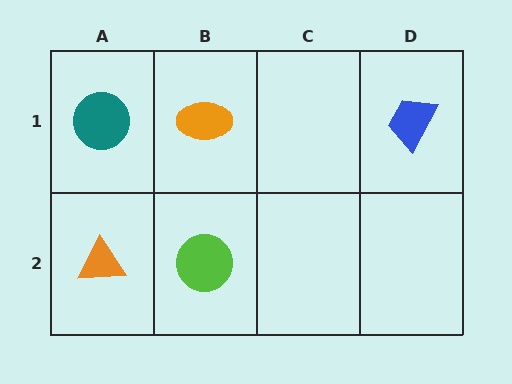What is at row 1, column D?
A blue trapezoid.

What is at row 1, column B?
An orange ellipse.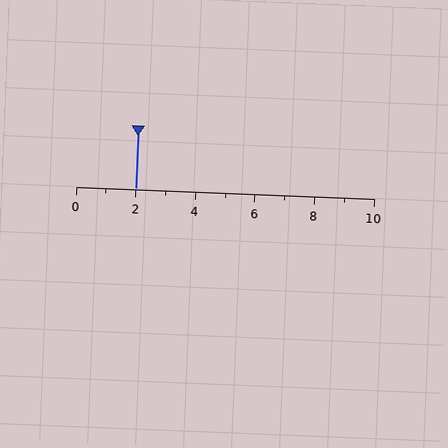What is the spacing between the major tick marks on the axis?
The major ticks are spaced 2 apart.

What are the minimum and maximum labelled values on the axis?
The axis runs from 0 to 10.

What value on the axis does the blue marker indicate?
The marker indicates approximately 2.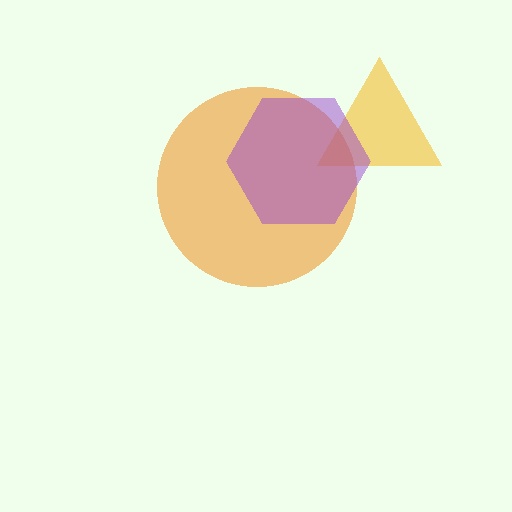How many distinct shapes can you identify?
There are 3 distinct shapes: a yellow triangle, an orange circle, a purple hexagon.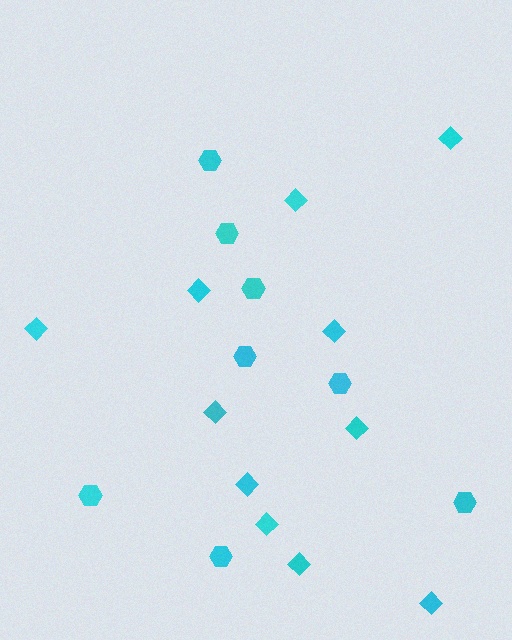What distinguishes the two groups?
There are 2 groups: one group of hexagons (8) and one group of diamonds (11).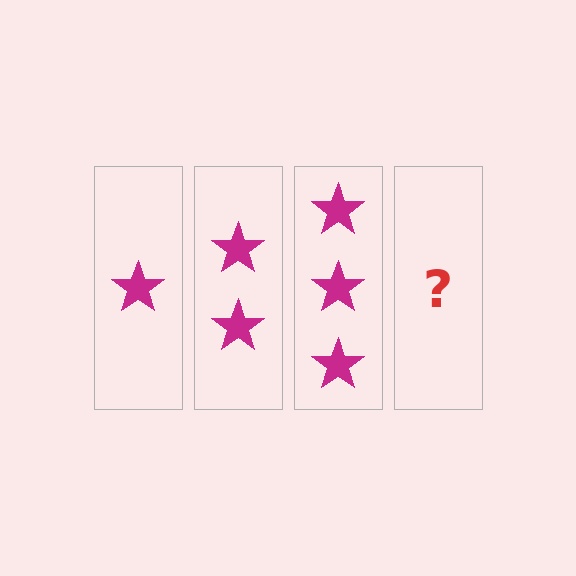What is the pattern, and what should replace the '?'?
The pattern is that each step adds one more star. The '?' should be 4 stars.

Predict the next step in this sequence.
The next step is 4 stars.